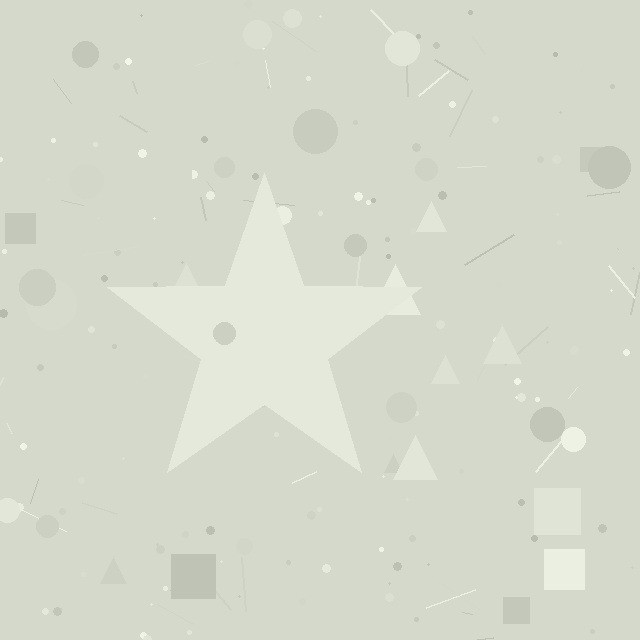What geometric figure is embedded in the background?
A star is embedded in the background.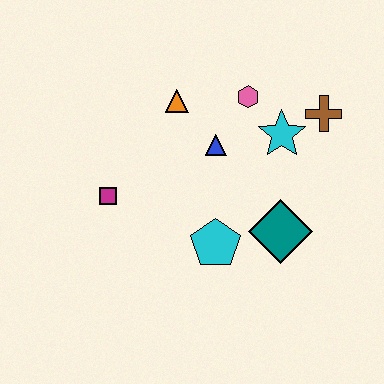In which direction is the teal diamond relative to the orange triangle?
The teal diamond is below the orange triangle.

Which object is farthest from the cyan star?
The magenta square is farthest from the cyan star.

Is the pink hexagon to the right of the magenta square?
Yes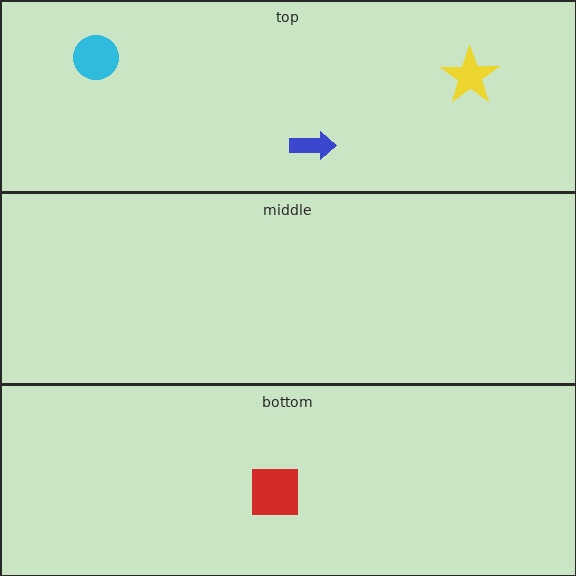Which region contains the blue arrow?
The top region.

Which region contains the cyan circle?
The top region.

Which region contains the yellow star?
The top region.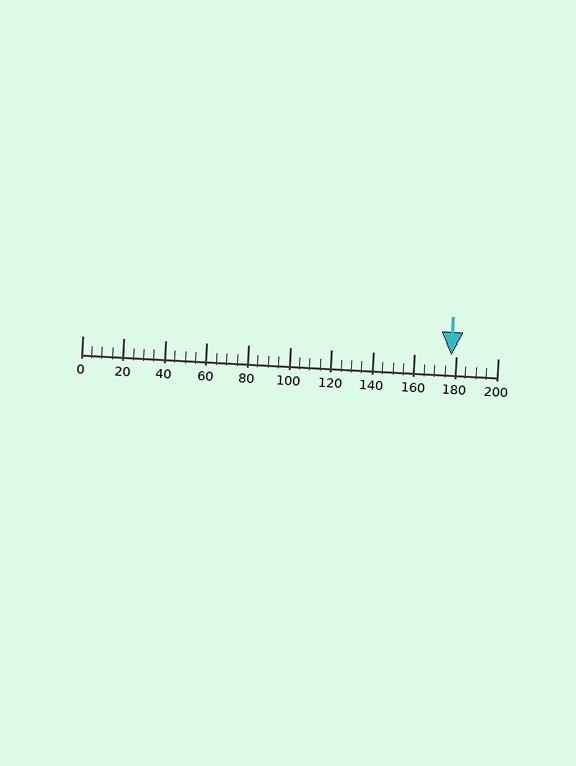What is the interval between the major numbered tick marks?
The major tick marks are spaced 20 units apart.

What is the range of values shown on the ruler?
The ruler shows values from 0 to 200.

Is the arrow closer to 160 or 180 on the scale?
The arrow is closer to 180.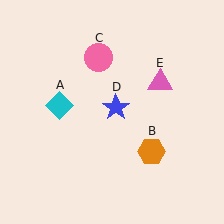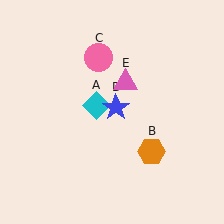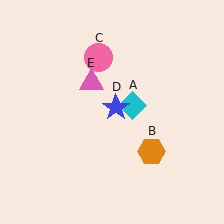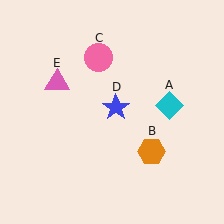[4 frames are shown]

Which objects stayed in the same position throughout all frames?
Orange hexagon (object B) and pink circle (object C) and blue star (object D) remained stationary.